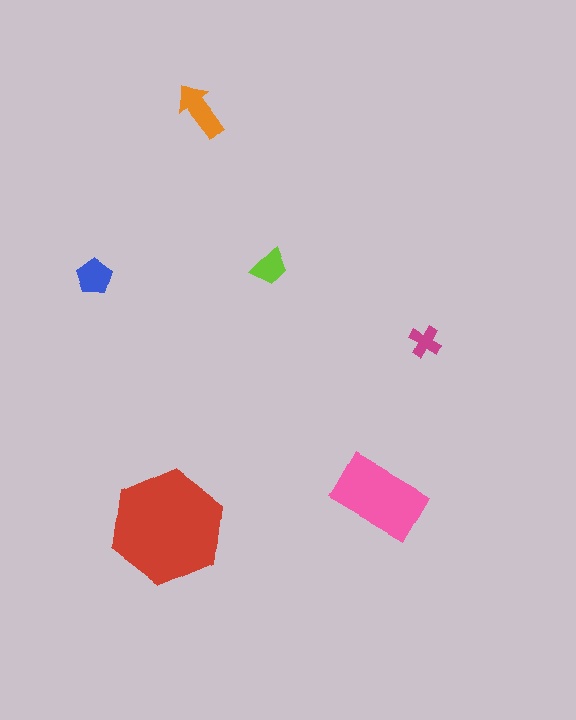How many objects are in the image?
There are 6 objects in the image.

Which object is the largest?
The red hexagon.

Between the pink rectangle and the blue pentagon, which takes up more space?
The pink rectangle.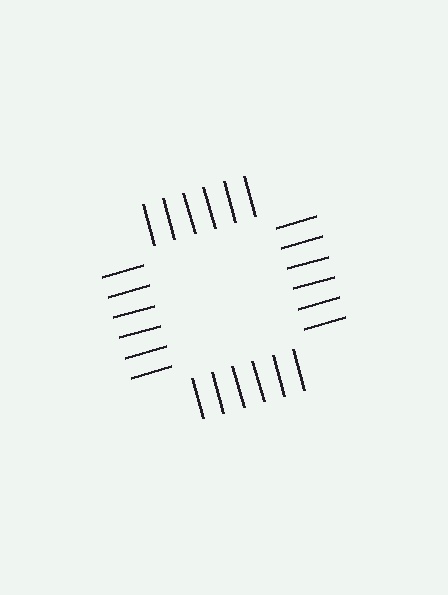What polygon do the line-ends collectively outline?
An illusory square — the line segments terminate on its edges but no continuous stroke is drawn.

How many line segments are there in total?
24 — 6 along each of the 4 edges.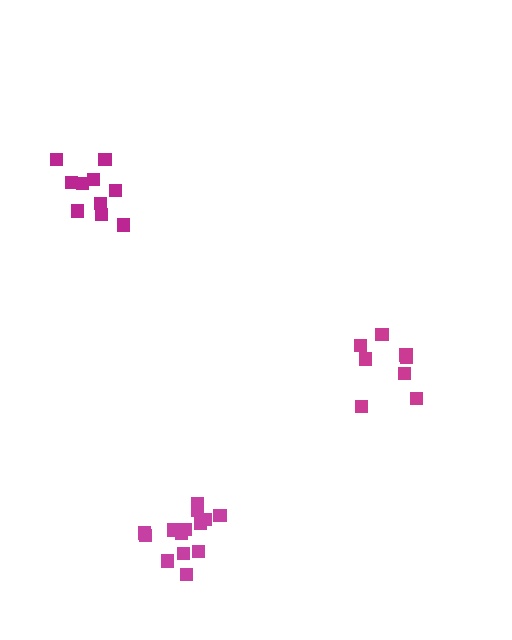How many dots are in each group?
Group 1: 8 dots, Group 2: 10 dots, Group 3: 14 dots (32 total).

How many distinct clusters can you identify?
There are 3 distinct clusters.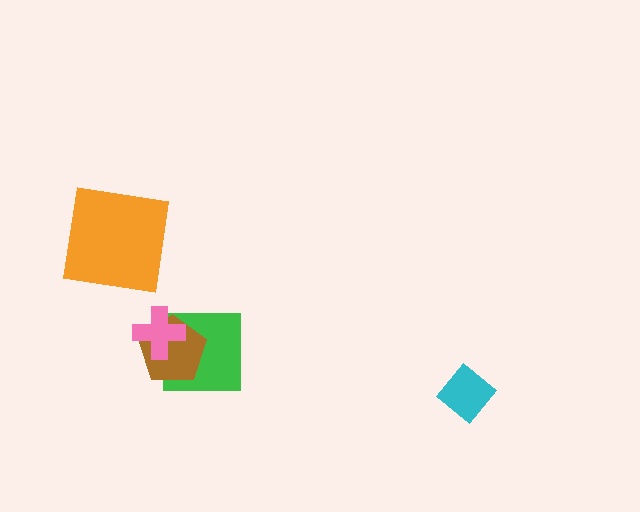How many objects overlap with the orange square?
0 objects overlap with the orange square.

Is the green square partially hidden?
Yes, it is partially covered by another shape.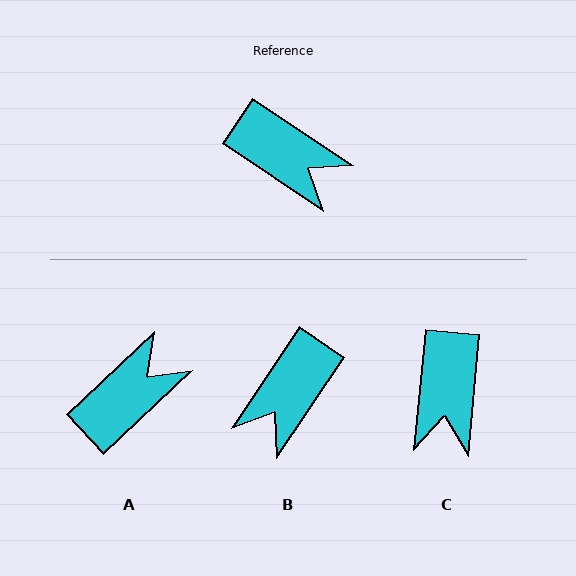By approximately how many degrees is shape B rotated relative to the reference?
Approximately 90 degrees clockwise.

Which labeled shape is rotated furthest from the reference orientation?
B, about 90 degrees away.